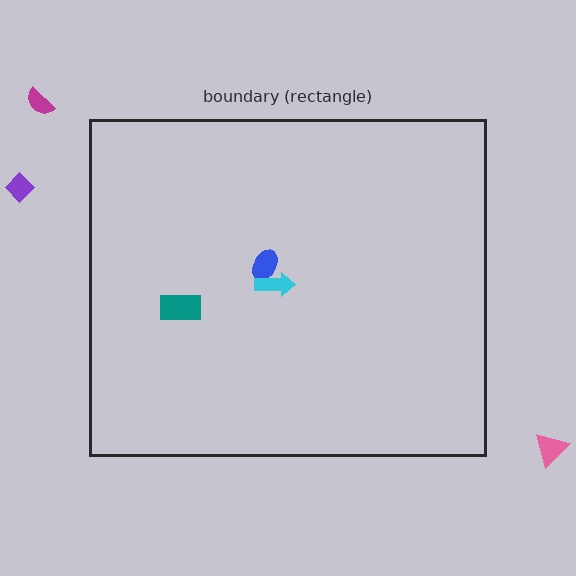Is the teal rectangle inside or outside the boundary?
Inside.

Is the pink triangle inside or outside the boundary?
Outside.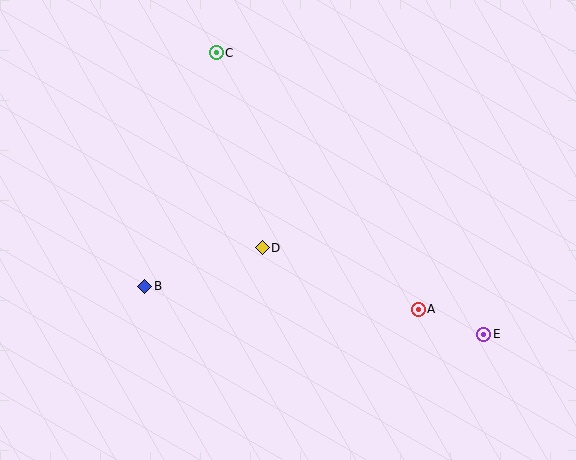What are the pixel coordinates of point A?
Point A is at (418, 309).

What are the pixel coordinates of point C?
Point C is at (216, 53).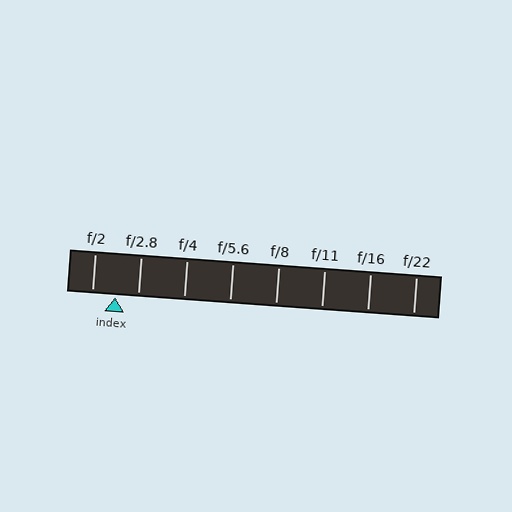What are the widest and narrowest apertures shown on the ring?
The widest aperture shown is f/2 and the narrowest is f/22.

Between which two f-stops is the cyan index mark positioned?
The index mark is between f/2 and f/2.8.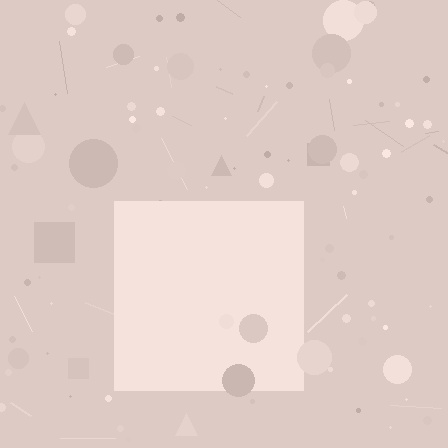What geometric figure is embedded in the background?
A square is embedded in the background.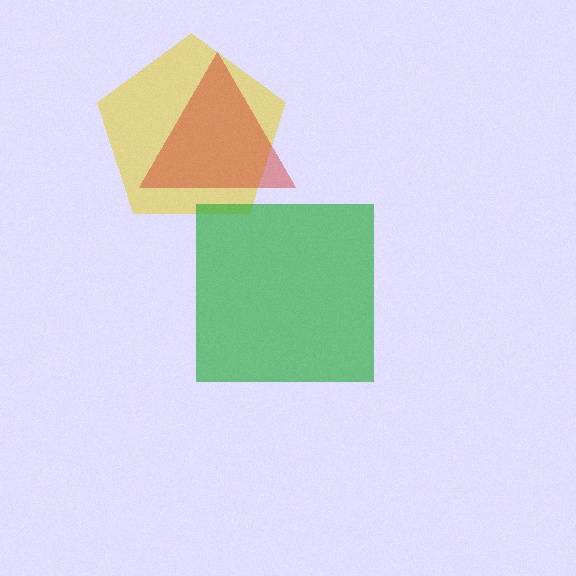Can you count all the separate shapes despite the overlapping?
Yes, there are 3 separate shapes.